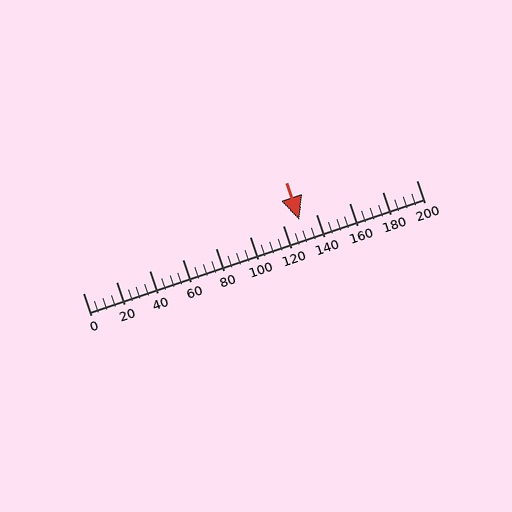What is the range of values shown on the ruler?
The ruler shows values from 0 to 200.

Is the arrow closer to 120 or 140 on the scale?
The arrow is closer to 140.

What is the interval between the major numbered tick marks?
The major tick marks are spaced 20 units apart.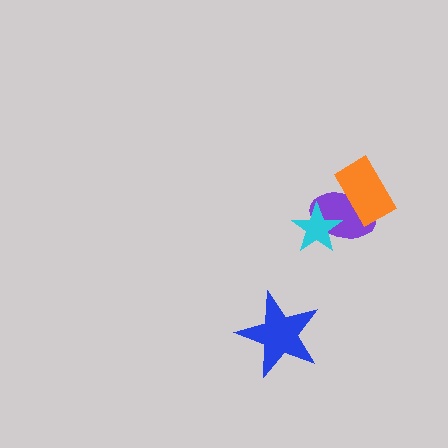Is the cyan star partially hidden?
No, no other shape covers it.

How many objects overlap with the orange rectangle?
1 object overlaps with the orange rectangle.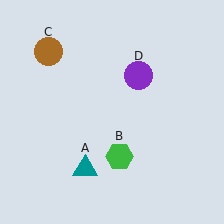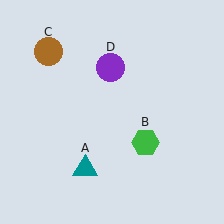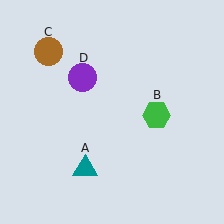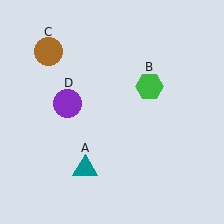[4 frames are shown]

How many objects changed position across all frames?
2 objects changed position: green hexagon (object B), purple circle (object D).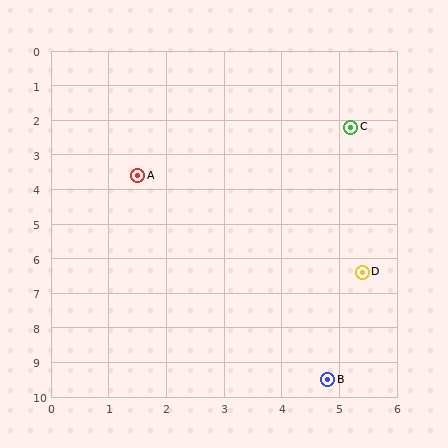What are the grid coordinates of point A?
Point A is at approximately (1.5, 3.6).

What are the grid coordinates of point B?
Point B is at approximately (4.8, 9.5).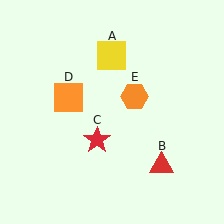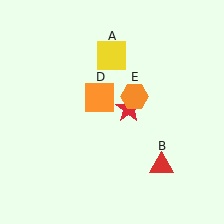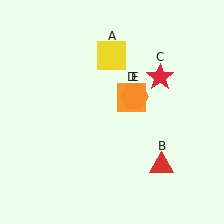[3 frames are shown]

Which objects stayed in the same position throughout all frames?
Yellow square (object A) and red triangle (object B) and orange hexagon (object E) remained stationary.